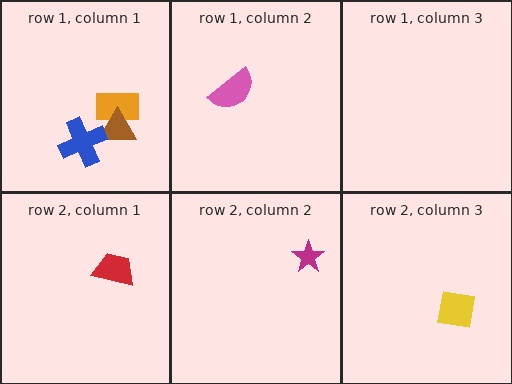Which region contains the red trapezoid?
The row 2, column 1 region.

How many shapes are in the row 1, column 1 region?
3.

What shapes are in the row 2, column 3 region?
The yellow square.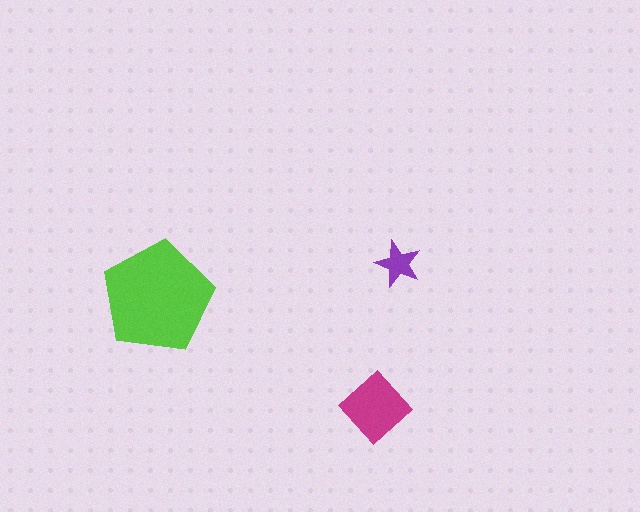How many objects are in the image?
There are 3 objects in the image.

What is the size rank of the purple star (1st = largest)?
3rd.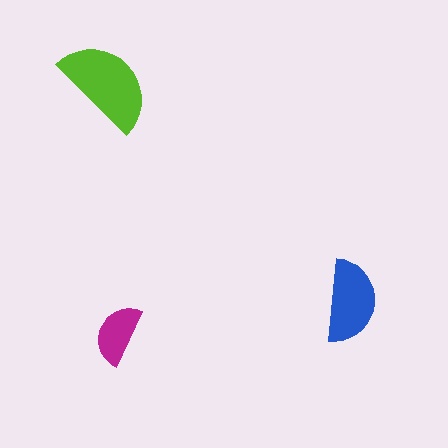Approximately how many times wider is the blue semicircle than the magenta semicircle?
About 1.5 times wider.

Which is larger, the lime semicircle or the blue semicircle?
The lime one.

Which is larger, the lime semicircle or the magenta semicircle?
The lime one.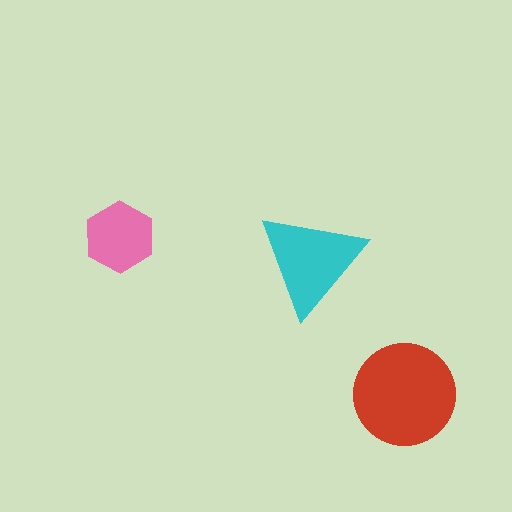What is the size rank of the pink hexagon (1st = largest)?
3rd.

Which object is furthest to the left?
The pink hexagon is leftmost.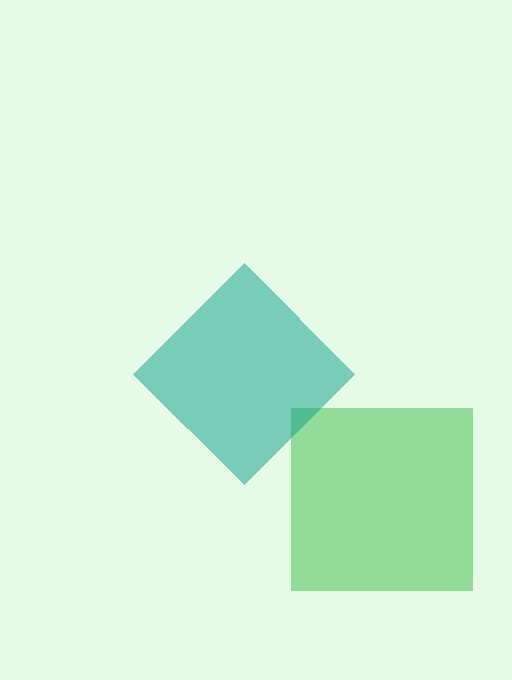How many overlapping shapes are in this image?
There are 2 overlapping shapes in the image.